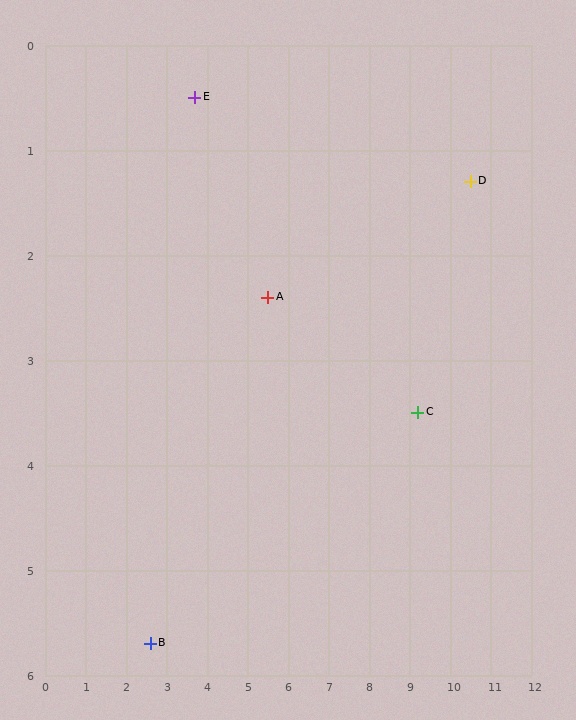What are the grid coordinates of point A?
Point A is at approximately (5.5, 2.4).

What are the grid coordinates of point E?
Point E is at approximately (3.7, 0.5).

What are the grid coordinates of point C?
Point C is at approximately (9.2, 3.5).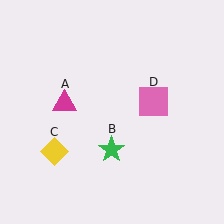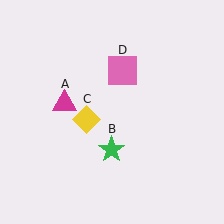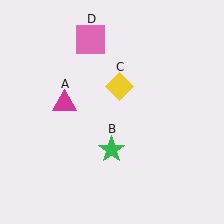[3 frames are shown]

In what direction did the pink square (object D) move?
The pink square (object D) moved up and to the left.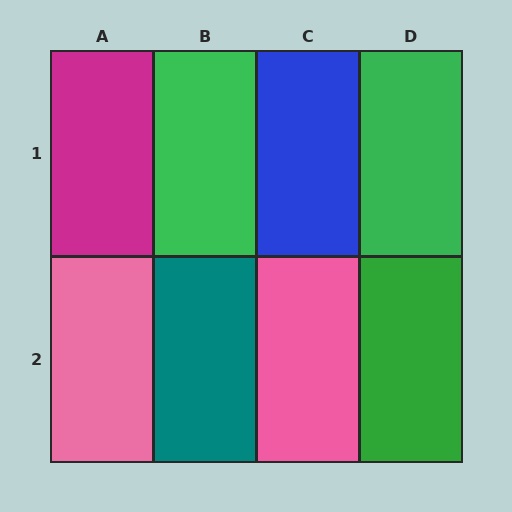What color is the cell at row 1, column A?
Magenta.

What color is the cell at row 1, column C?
Blue.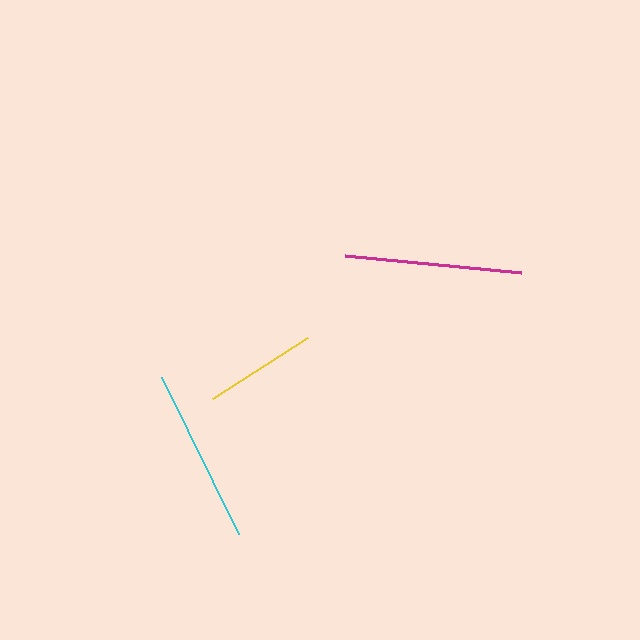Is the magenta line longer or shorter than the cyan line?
The magenta line is longer than the cyan line.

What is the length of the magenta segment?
The magenta segment is approximately 176 pixels long.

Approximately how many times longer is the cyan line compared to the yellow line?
The cyan line is approximately 1.5 times the length of the yellow line.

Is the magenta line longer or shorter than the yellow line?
The magenta line is longer than the yellow line.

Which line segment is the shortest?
The yellow line is the shortest at approximately 113 pixels.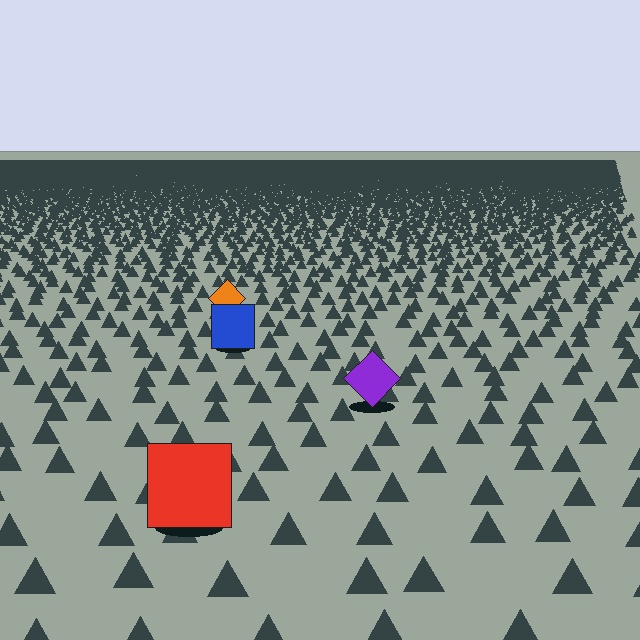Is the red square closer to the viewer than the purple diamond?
Yes. The red square is closer — you can tell from the texture gradient: the ground texture is coarser near it.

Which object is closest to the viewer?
The red square is closest. The texture marks near it are larger and more spread out.